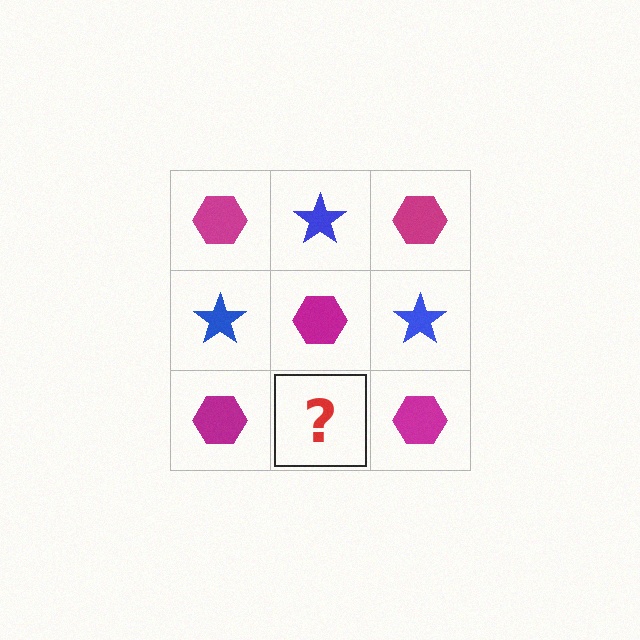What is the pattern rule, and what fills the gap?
The rule is that it alternates magenta hexagon and blue star in a checkerboard pattern. The gap should be filled with a blue star.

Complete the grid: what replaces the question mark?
The question mark should be replaced with a blue star.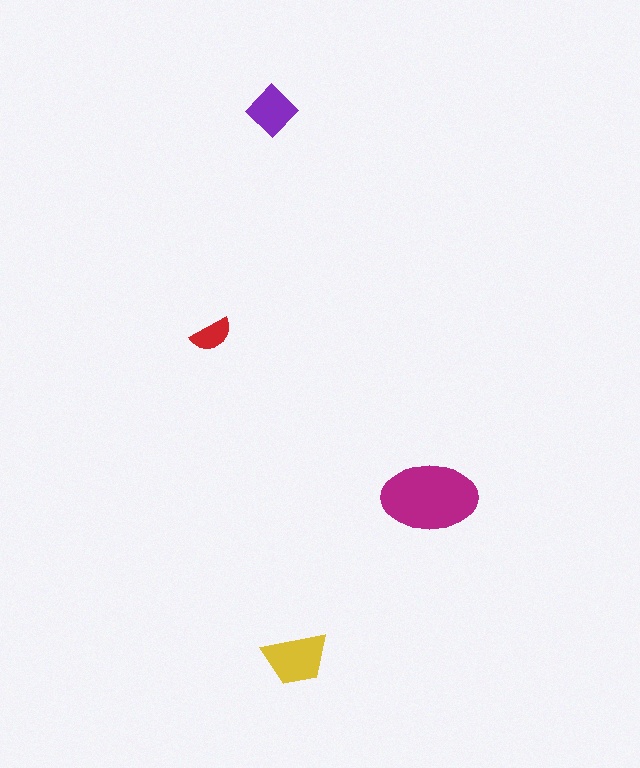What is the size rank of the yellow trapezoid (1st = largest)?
2nd.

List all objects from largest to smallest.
The magenta ellipse, the yellow trapezoid, the purple diamond, the red semicircle.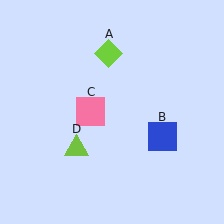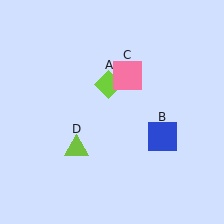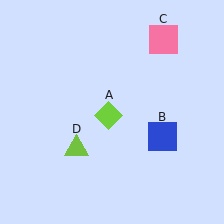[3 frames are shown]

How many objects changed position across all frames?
2 objects changed position: lime diamond (object A), pink square (object C).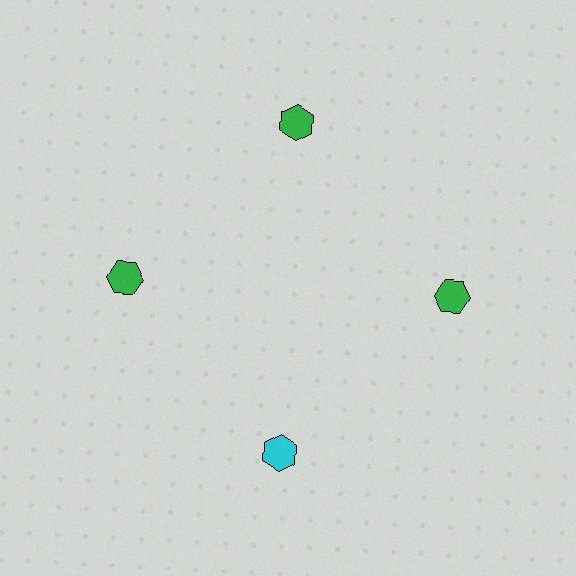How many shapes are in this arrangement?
There are 4 shapes arranged in a ring pattern.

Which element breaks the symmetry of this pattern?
The cyan hexagon at roughly the 6 o'clock position breaks the symmetry. All other shapes are green hexagons.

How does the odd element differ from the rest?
It has a different color: cyan instead of green.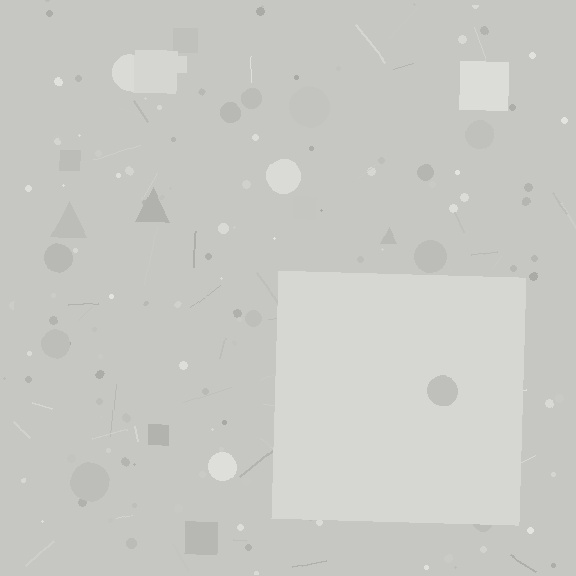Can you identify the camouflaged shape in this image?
The camouflaged shape is a square.